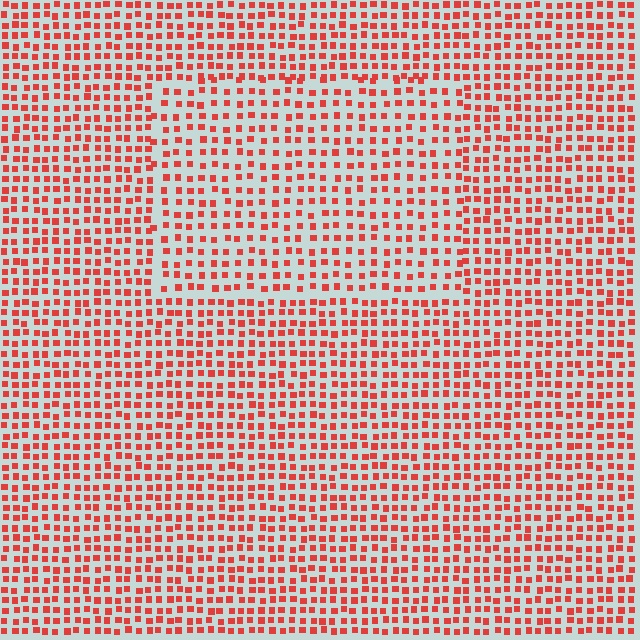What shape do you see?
I see a rectangle.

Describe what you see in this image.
The image contains small red elements arranged at two different densities. A rectangle-shaped region is visible where the elements are less densely packed than the surrounding area.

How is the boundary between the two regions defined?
The boundary is defined by a change in element density (approximately 1.4x ratio). All elements are the same color, size, and shape.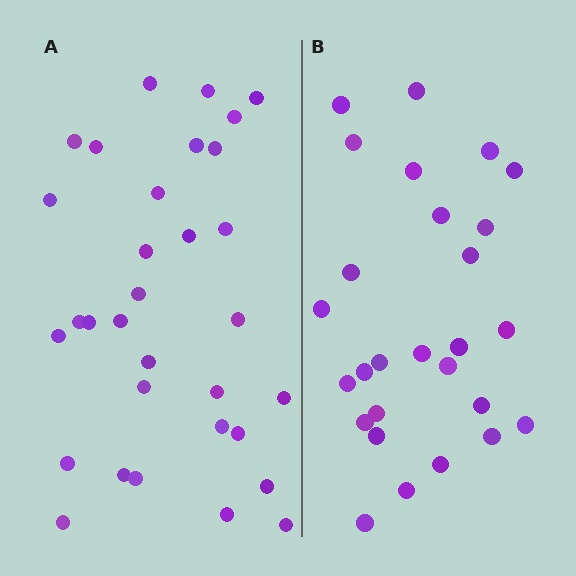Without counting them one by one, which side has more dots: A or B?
Region A (the left region) has more dots.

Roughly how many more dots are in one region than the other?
Region A has about 5 more dots than region B.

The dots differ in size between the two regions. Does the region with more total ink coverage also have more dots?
No. Region B has more total ink coverage because its dots are larger, but region A actually contains more individual dots. Total area can be misleading — the number of items is what matters here.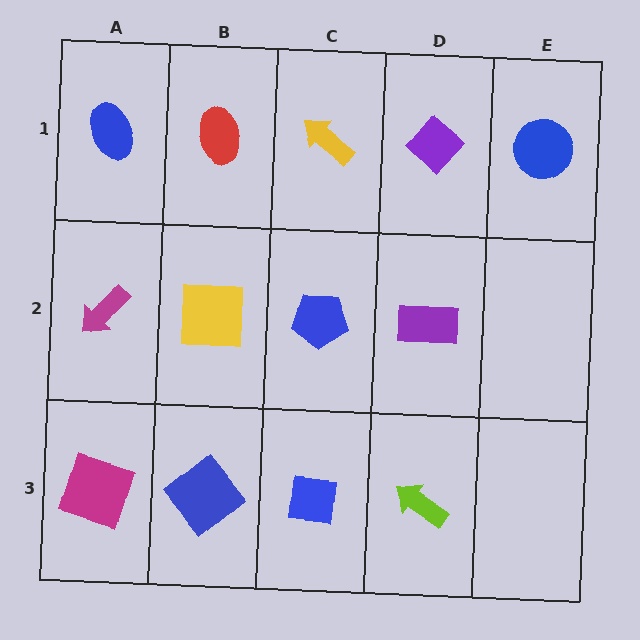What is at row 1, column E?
A blue circle.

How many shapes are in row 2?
4 shapes.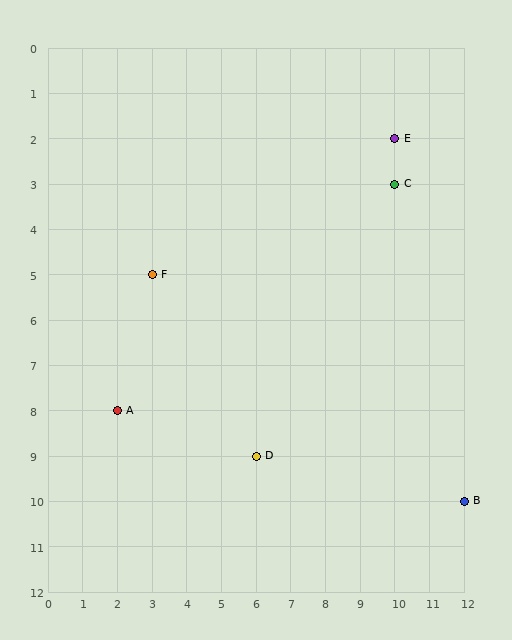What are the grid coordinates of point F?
Point F is at grid coordinates (3, 5).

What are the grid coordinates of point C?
Point C is at grid coordinates (10, 3).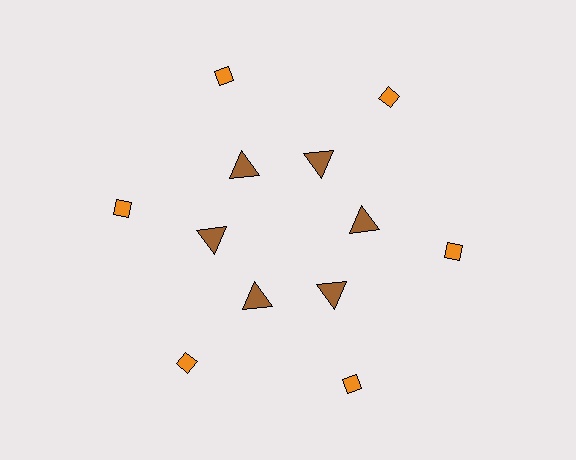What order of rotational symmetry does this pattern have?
This pattern has 6-fold rotational symmetry.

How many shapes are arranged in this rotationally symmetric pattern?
There are 12 shapes, arranged in 6 groups of 2.